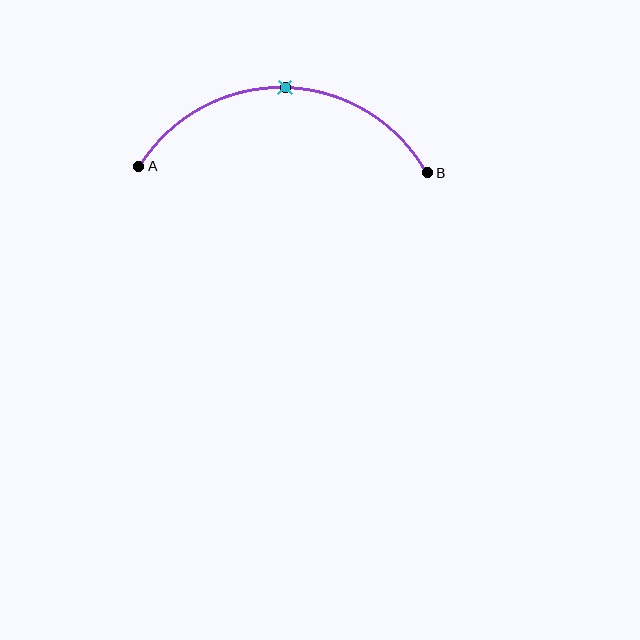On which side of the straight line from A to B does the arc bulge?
The arc bulges above the straight line connecting A and B.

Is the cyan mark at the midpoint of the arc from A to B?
Yes. The cyan mark lies on the arc at equal arc-length from both A and B — it is the arc midpoint.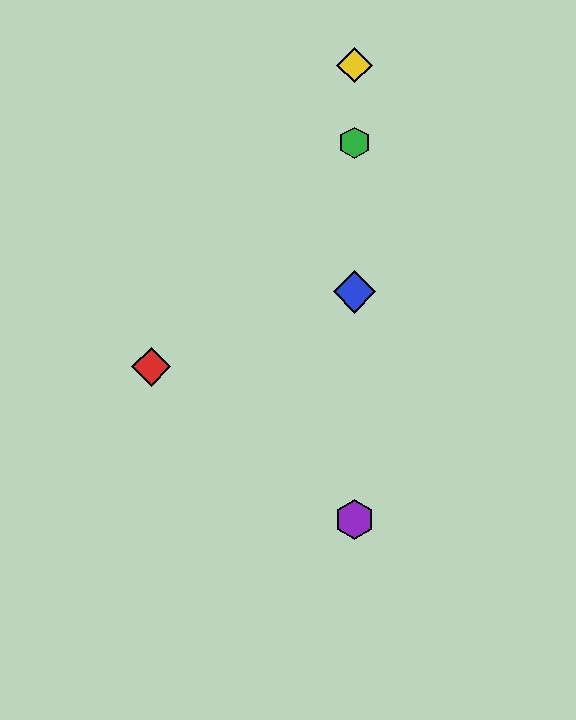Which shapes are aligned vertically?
The blue diamond, the green hexagon, the yellow diamond, the purple hexagon are aligned vertically.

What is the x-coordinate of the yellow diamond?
The yellow diamond is at x≈355.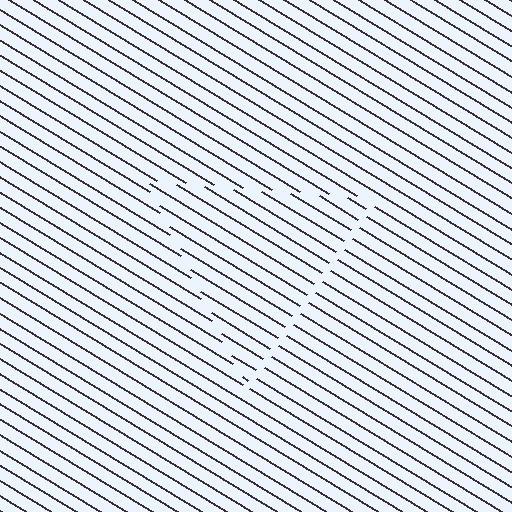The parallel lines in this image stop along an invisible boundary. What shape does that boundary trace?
An illusory triangle. The interior of the shape contains the same grating, shifted by half a period — the contour is defined by the phase discontinuity where line-ends from the inner and outer gratings abut.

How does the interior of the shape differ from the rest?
The interior of the shape contains the same grating, shifted by half a period — the contour is defined by the phase discontinuity where line-ends from the inner and outer gratings abut.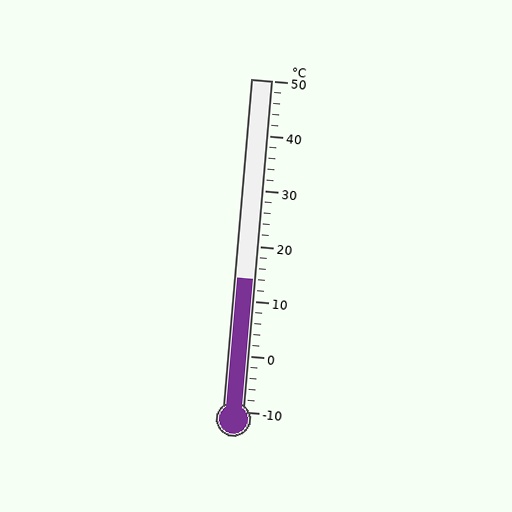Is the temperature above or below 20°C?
The temperature is below 20°C.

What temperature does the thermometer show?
The thermometer shows approximately 14°C.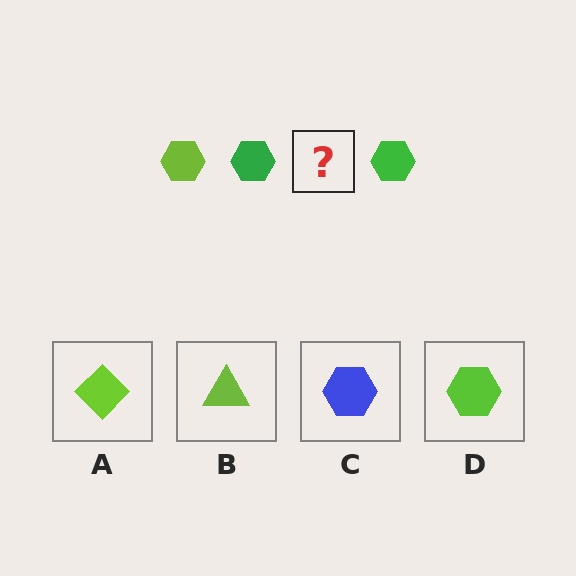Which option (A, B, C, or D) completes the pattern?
D.